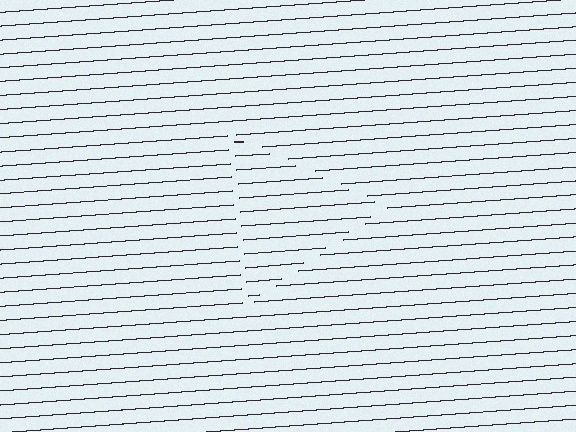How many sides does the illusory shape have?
3 sides — the line-ends trace a triangle.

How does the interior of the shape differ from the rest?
The interior of the shape contains the same grating, shifted by half a period — the contour is defined by the phase discontinuity where line-ends from the inner and outer gratings abut.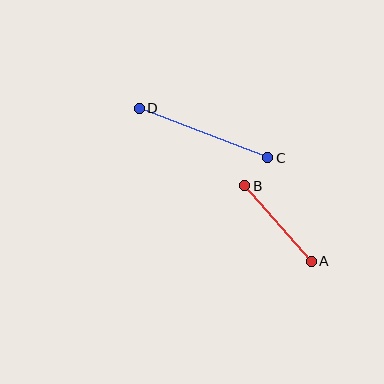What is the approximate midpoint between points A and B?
The midpoint is at approximately (278, 223) pixels.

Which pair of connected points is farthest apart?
Points C and D are farthest apart.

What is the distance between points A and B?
The distance is approximately 100 pixels.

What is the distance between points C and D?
The distance is approximately 138 pixels.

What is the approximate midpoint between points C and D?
The midpoint is at approximately (204, 133) pixels.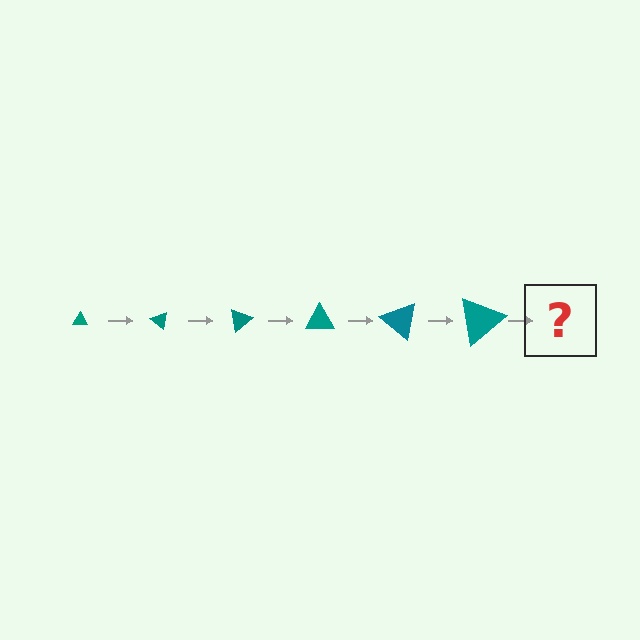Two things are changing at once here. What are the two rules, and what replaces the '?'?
The two rules are that the triangle grows larger each step and it rotates 40 degrees each step. The '?' should be a triangle, larger than the previous one and rotated 240 degrees from the start.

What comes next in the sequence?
The next element should be a triangle, larger than the previous one and rotated 240 degrees from the start.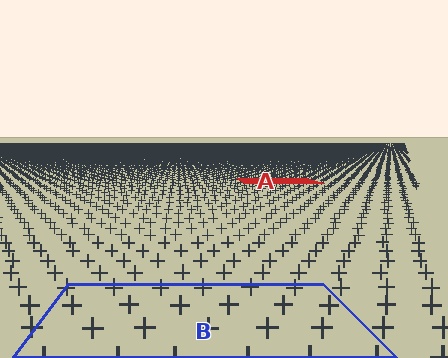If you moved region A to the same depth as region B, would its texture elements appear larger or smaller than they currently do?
They would appear larger. At a closer depth, the same texture elements are projected at a bigger on-screen size.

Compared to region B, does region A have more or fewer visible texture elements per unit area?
Region A has more texture elements per unit area — they are packed more densely because it is farther away.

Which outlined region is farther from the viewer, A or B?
Region A is farther from the viewer — the texture elements inside it appear smaller and more densely packed.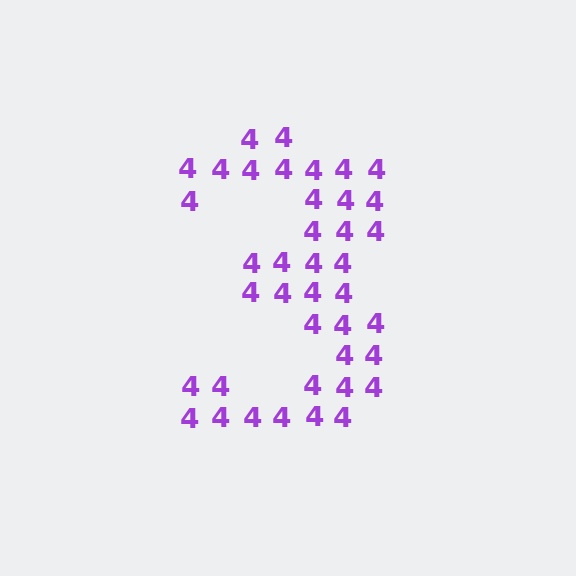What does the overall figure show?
The overall figure shows the digit 3.